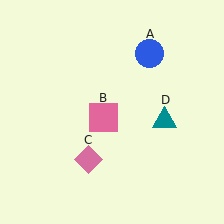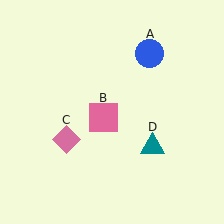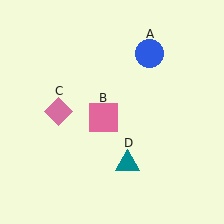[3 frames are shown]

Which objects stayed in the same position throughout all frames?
Blue circle (object A) and pink square (object B) remained stationary.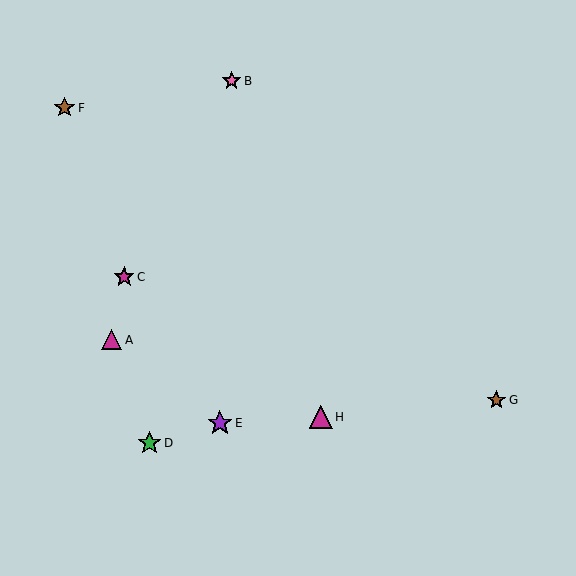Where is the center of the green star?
The center of the green star is at (149, 443).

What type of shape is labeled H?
Shape H is a magenta triangle.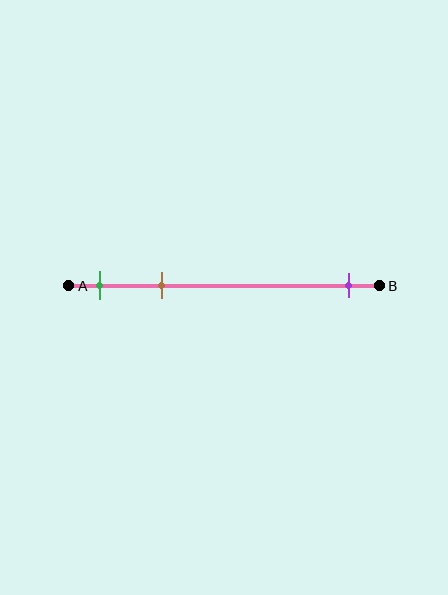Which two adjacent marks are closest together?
The green and brown marks are the closest adjacent pair.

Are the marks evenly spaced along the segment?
No, the marks are not evenly spaced.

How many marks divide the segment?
There are 3 marks dividing the segment.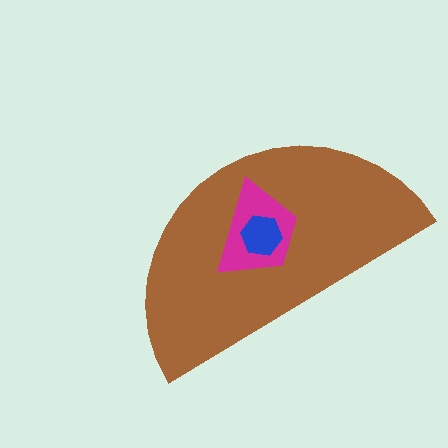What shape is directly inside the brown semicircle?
The magenta trapezoid.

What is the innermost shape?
The blue hexagon.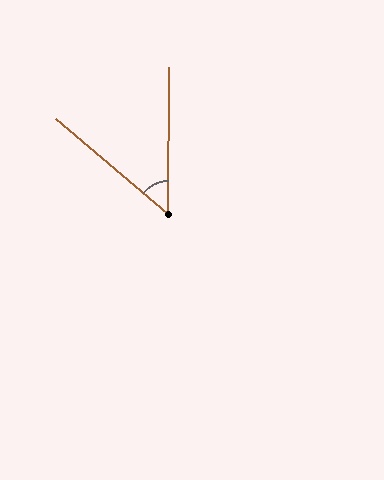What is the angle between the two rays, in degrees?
Approximately 50 degrees.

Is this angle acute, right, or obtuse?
It is acute.